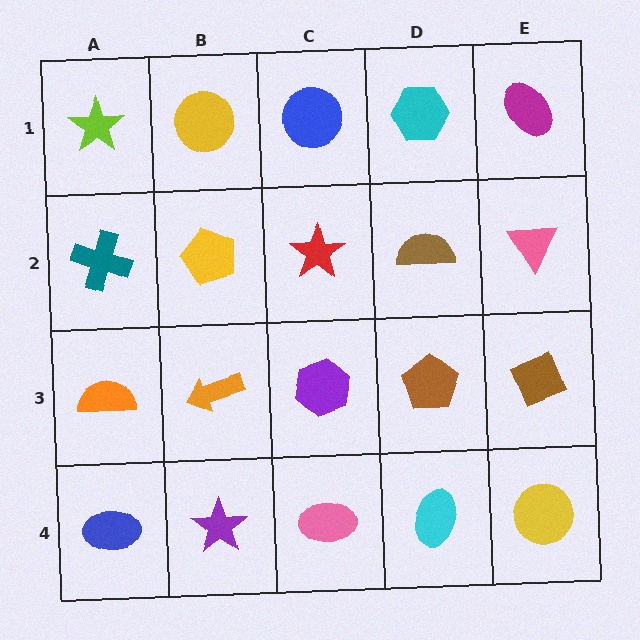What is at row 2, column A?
A teal cross.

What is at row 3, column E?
A brown diamond.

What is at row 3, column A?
An orange semicircle.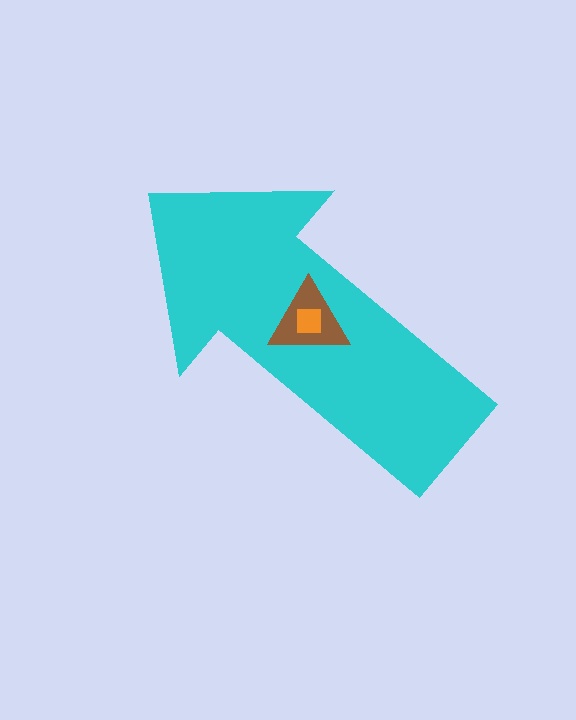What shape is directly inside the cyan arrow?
The brown triangle.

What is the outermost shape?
The cyan arrow.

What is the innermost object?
The orange square.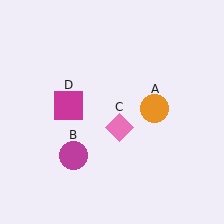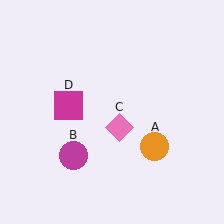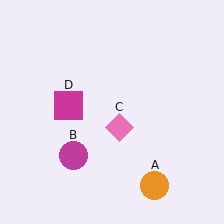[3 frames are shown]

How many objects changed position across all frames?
1 object changed position: orange circle (object A).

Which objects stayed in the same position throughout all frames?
Magenta circle (object B) and pink diamond (object C) and magenta square (object D) remained stationary.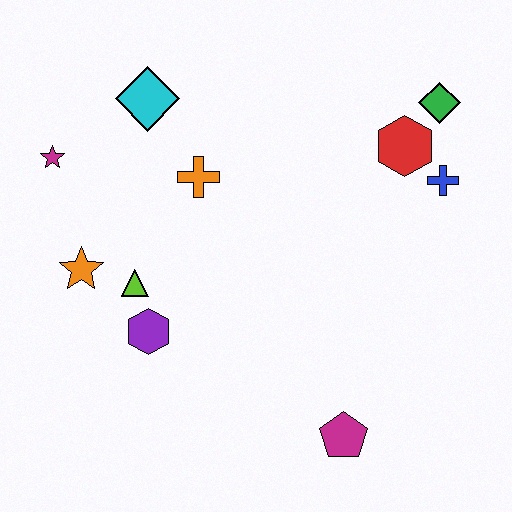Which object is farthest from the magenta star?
The magenta pentagon is farthest from the magenta star.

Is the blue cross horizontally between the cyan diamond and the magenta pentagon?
No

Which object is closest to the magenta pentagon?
The purple hexagon is closest to the magenta pentagon.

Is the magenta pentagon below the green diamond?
Yes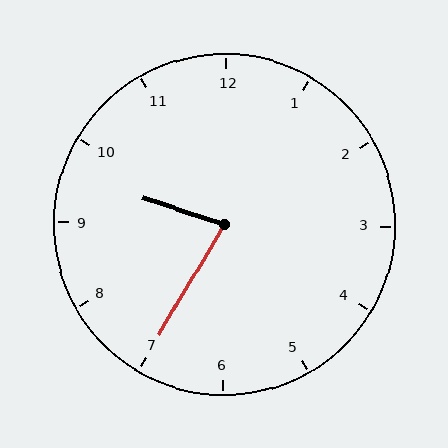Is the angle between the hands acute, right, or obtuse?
It is acute.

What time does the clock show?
9:35.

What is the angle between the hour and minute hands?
Approximately 78 degrees.